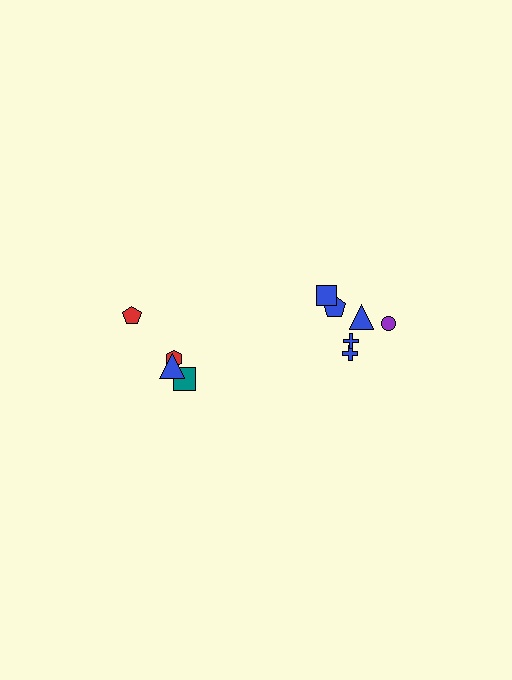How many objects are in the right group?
There are 6 objects.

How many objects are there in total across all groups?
There are 10 objects.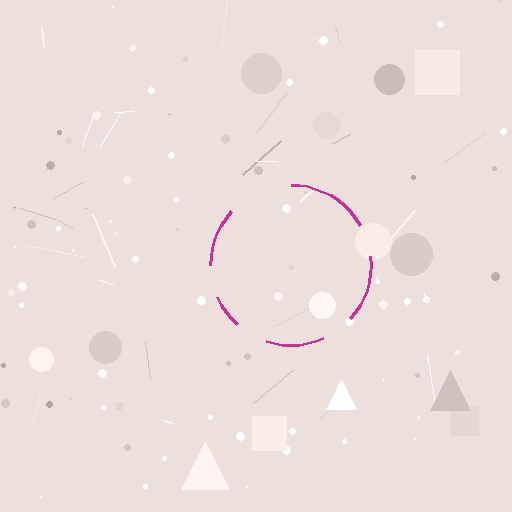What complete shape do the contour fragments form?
The contour fragments form a circle.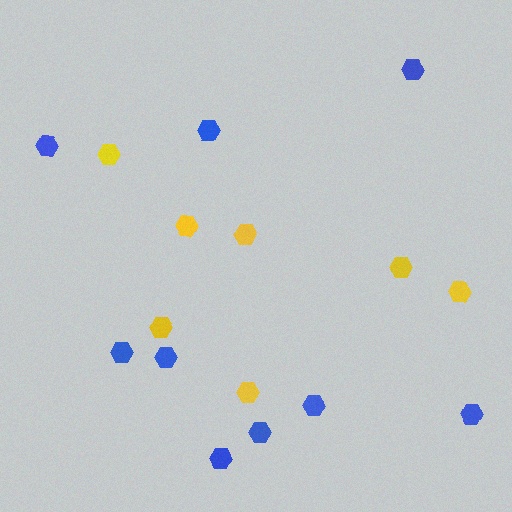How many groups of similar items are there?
There are 2 groups: one group of blue hexagons (9) and one group of yellow hexagons (7).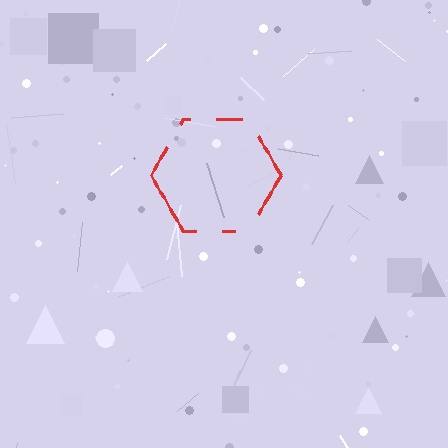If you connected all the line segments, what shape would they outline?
They would outline a hexagon.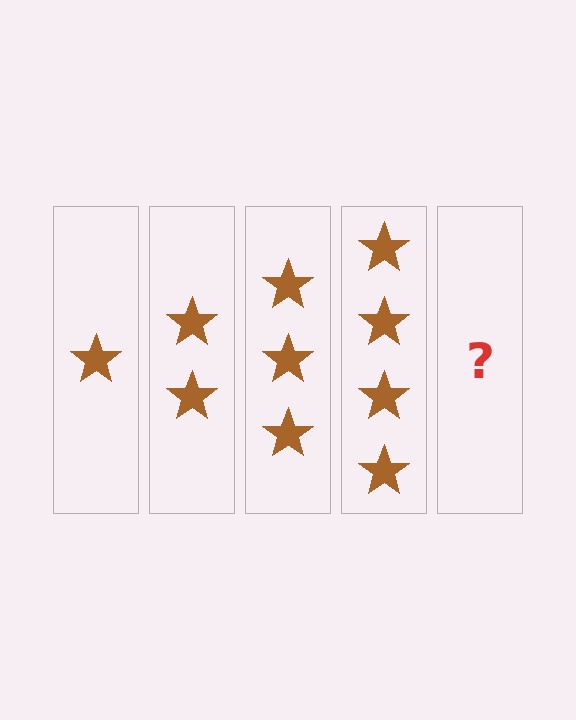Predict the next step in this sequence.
The next step is 5 stars.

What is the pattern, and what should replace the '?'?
The pattern is that each step adds one more star. The '?' should be 5 stars.